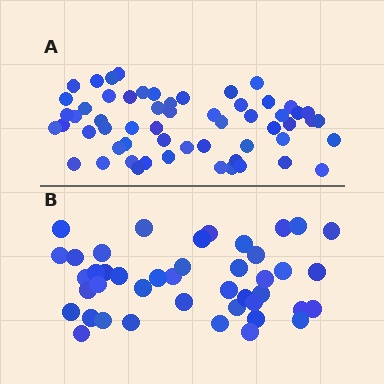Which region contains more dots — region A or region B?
Region A (the top region) has more dots.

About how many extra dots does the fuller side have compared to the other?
Region A has approximately 15 more dots than region B.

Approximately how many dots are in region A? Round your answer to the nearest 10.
About 60 dots. (The exact count is 58, which rounds to 60.)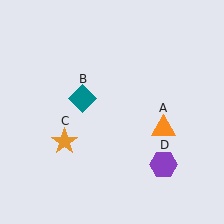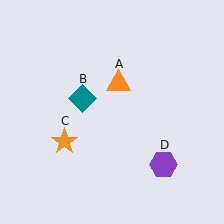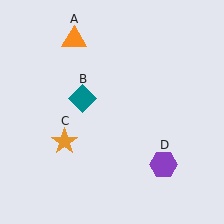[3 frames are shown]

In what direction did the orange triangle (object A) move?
The orange triangle (object A) moved up and to the left.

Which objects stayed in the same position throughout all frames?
Teal diamond (object B) and orange star (object C) and purple hexagon (object D) remained stationary.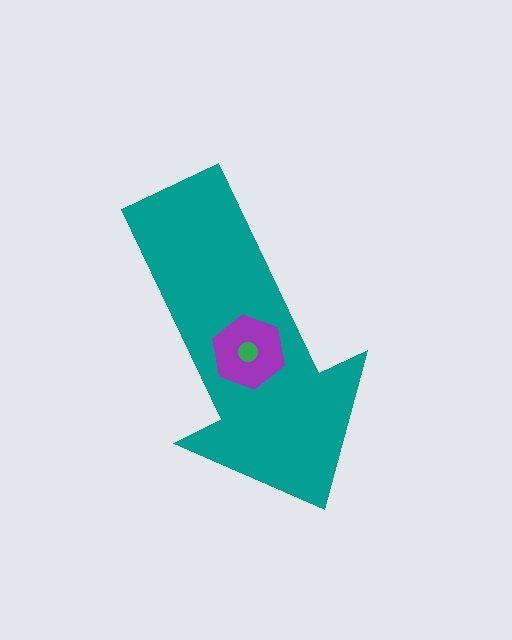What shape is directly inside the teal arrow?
The purple hexagon.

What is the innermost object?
The green circle.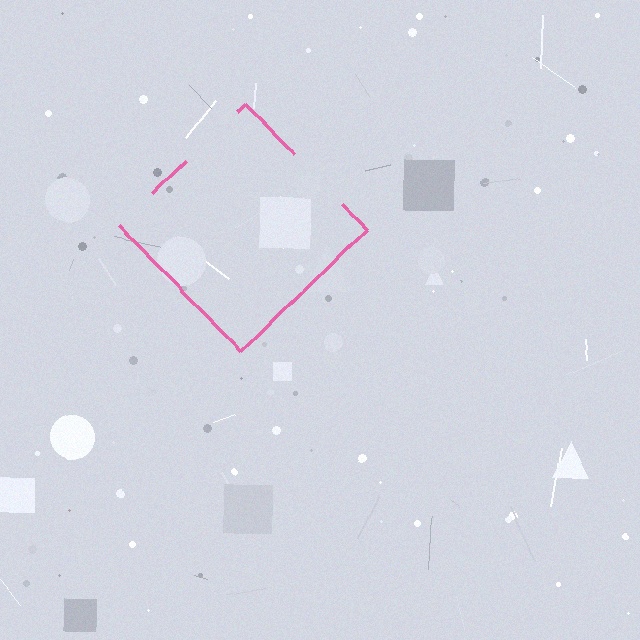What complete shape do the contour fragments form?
The contour fragments form a diamond.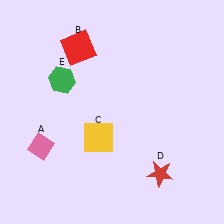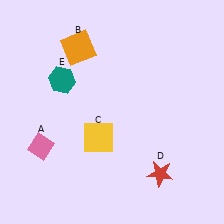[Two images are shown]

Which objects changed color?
B changed from red to orange. E changed from green to teal.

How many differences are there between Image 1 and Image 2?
There are 2 differences between the two images.